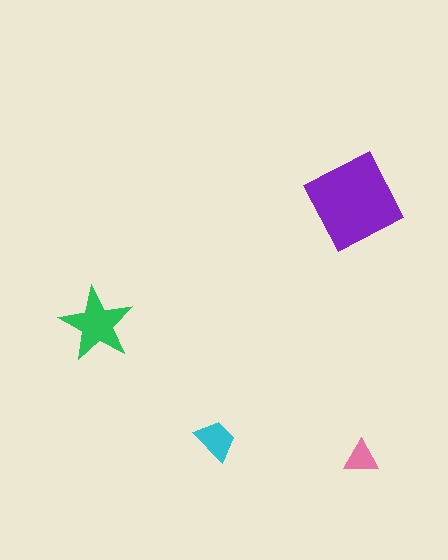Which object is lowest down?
The pink triangle is bottommost.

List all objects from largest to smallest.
The purple square, the green star, the cyan trapezoid, the pink triangle.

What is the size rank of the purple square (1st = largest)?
1st.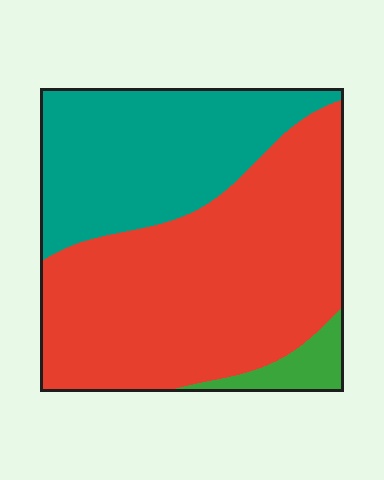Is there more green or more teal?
Teal.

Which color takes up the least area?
Green, at roughly 5%.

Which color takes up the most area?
Red, at roughly 60%.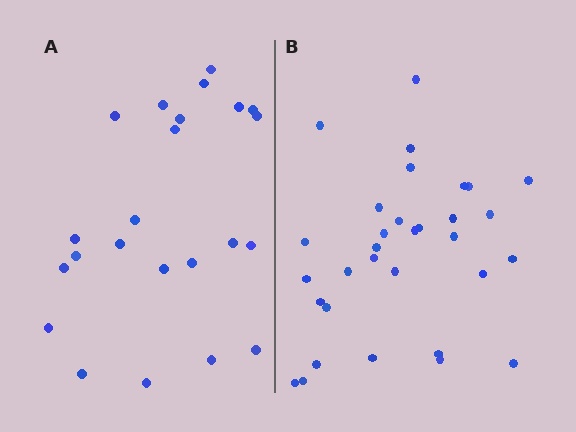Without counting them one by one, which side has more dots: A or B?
Region B (the right region) has more dots.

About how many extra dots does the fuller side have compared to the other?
Region B has roughly 8 or so more dots than region A.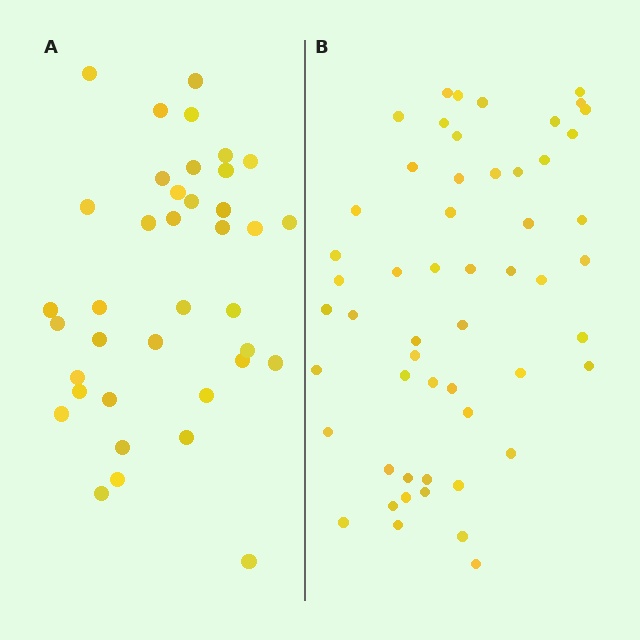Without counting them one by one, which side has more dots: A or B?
Region B (the right region) has more dots.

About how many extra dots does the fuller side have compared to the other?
Region B has approximately 15 more dots than region A.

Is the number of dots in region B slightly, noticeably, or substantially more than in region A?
Region B has noticeably more, but not dramatically so. The ratio is roughly 1.4 to 1.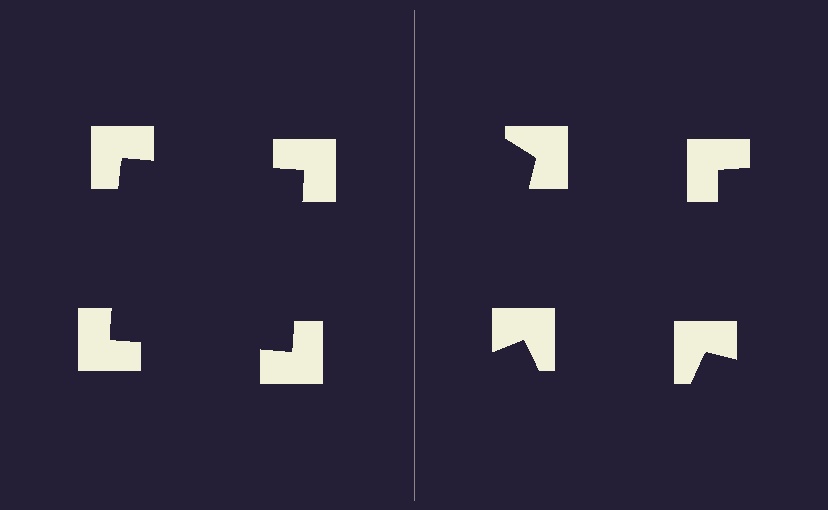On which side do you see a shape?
An illusory square appears on the left side. On the right side the wedge cuts are rotated, so no coherent shape forms.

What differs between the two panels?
The notched squares are positioned identically on both sides; only the wedge orientations differ. On the left they align to a square; on the right they are misaligned.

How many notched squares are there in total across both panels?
8 — 4 on each side.